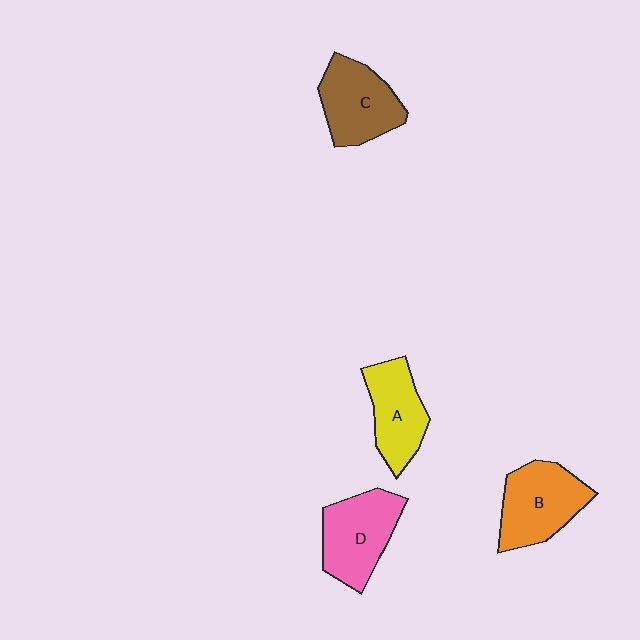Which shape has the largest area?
Shape B (orange).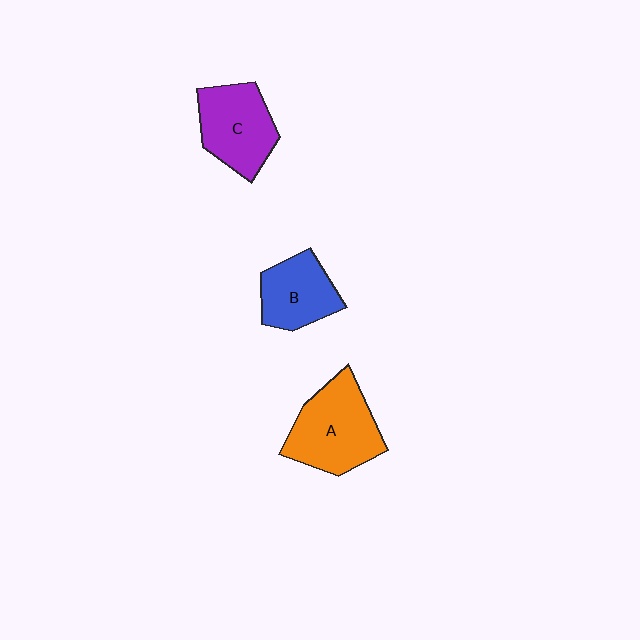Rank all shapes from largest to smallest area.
From largest to smallest: A (orange), C (purple), B (blue).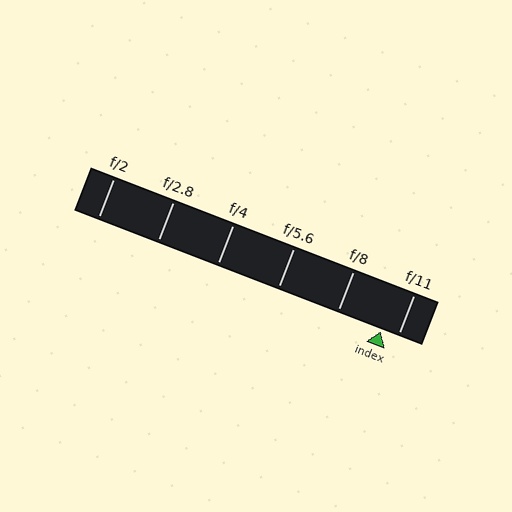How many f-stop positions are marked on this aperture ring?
There are 6 f-stop positions marked.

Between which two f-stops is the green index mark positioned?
The index mark is between f/8 and f/11.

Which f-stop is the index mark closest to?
The index mark is closest to f/11.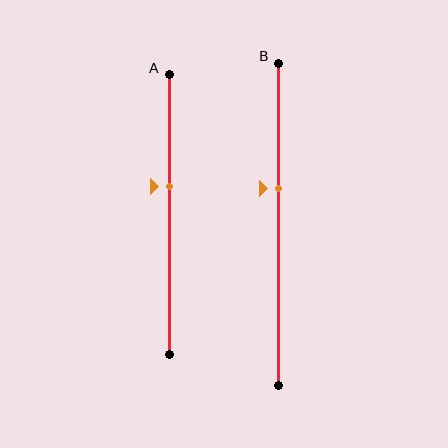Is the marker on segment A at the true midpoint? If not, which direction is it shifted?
No, the marker on segment A is shifted upward by about 10% of the segment length.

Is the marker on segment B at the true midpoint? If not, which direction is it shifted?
No, the marker on segment B is shifted upward by about 11% of the segment length.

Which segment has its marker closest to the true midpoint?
Segment A has its marker closest to the true midpoint.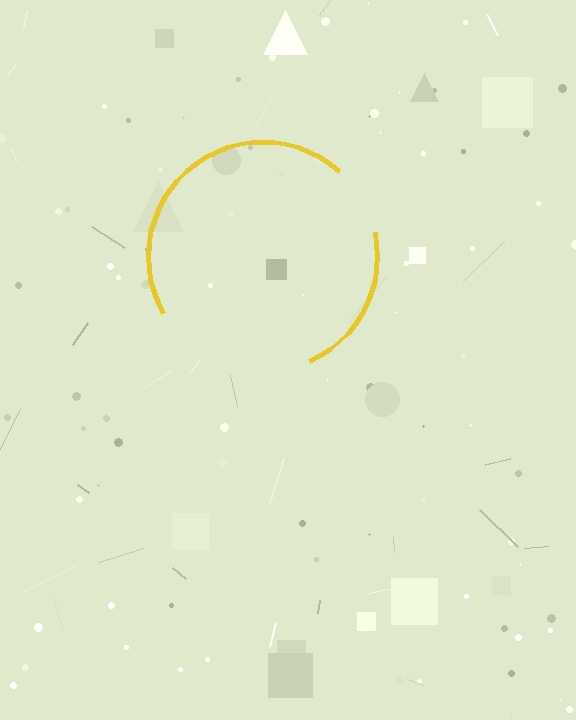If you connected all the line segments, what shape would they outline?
They would outline a circle.